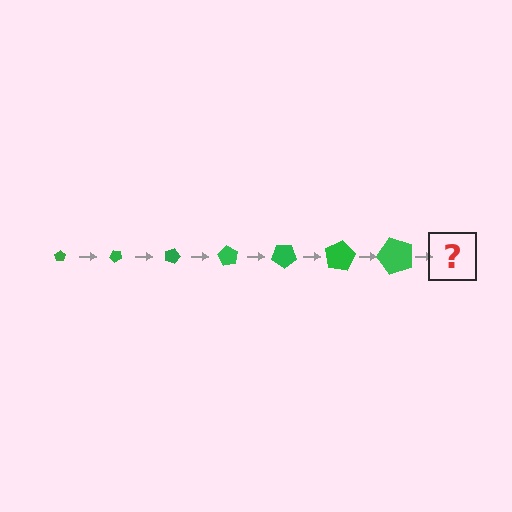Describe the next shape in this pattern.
It should be a pentagon, larger than the previous one and rotated 315 degrees from the start.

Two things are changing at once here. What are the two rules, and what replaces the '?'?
The two rules are that the pentagon grows larger each step and it rotates 45 degrees each step. The '?' should be a pentagon, larger than the previous one and rotated 315 degrees from the start.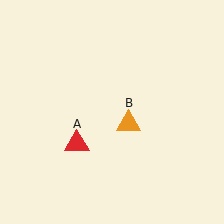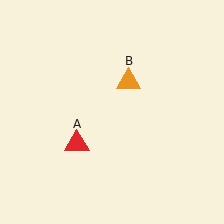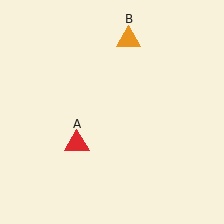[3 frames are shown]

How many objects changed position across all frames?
1 object changed position: orange triangle (object B).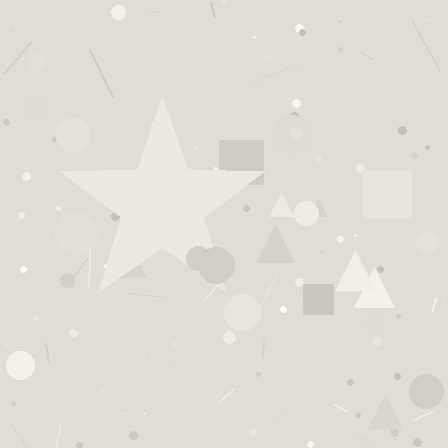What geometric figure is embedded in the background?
A star is embedded in the background.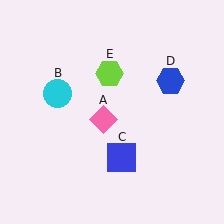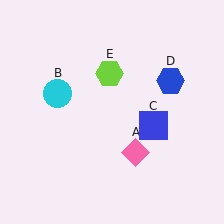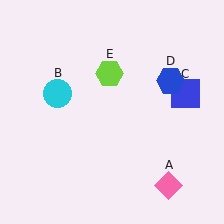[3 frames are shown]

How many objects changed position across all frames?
2 objects changed position: pink diamond (object A), blue square (object C).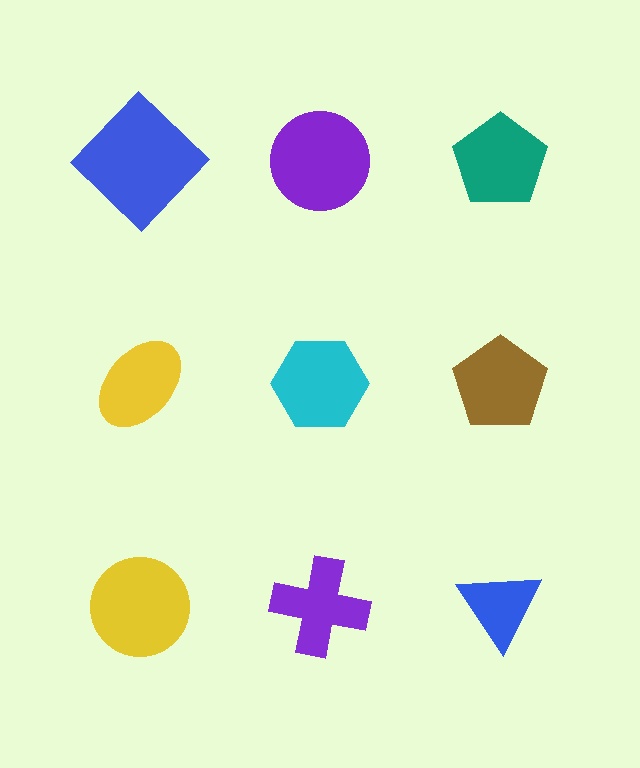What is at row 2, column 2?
A cyan hexagon.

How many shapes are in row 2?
3 shapes.